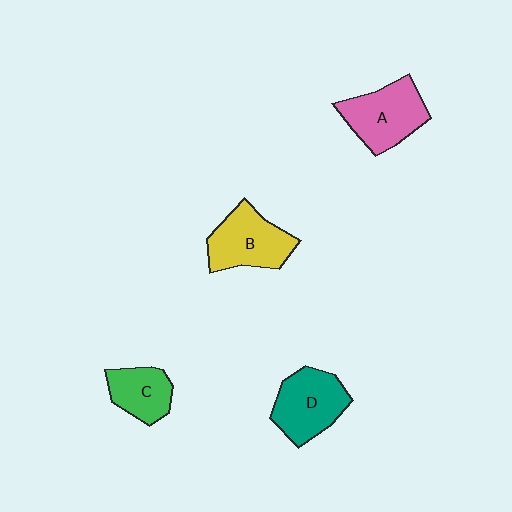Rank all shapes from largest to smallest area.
From largest to smallest: A (pink), D (teal), B (yellow), C (green).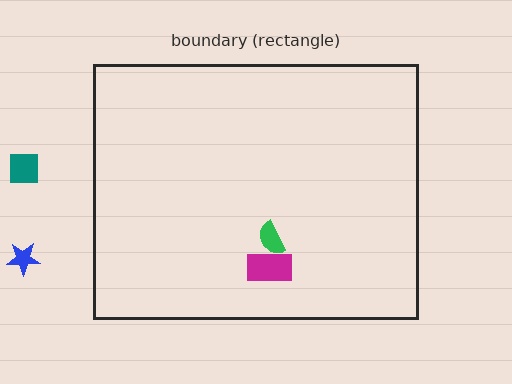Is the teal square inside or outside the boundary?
Outside.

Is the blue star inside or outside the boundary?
Outside.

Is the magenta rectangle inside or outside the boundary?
Inside.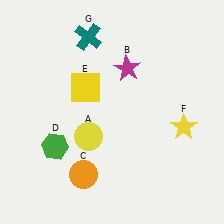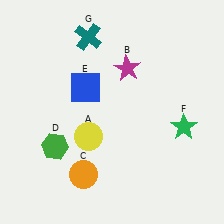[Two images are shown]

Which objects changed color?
E changed from yellow to blue. F changed from yellow to green.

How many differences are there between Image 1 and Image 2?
There are 2 differences between the two images.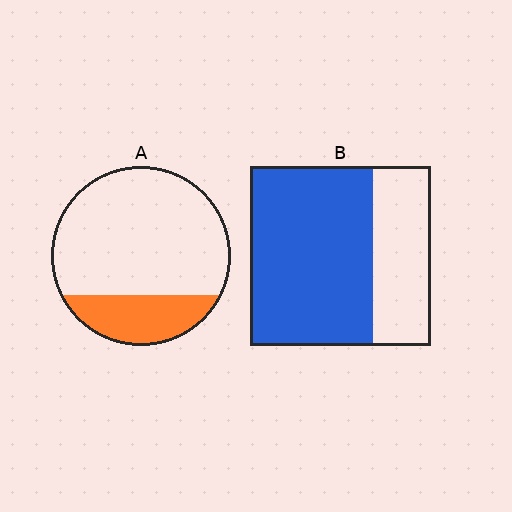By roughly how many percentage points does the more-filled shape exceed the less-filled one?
By roughly 45 percentage points (B over A).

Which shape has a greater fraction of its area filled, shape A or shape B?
Shape B.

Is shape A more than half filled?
No.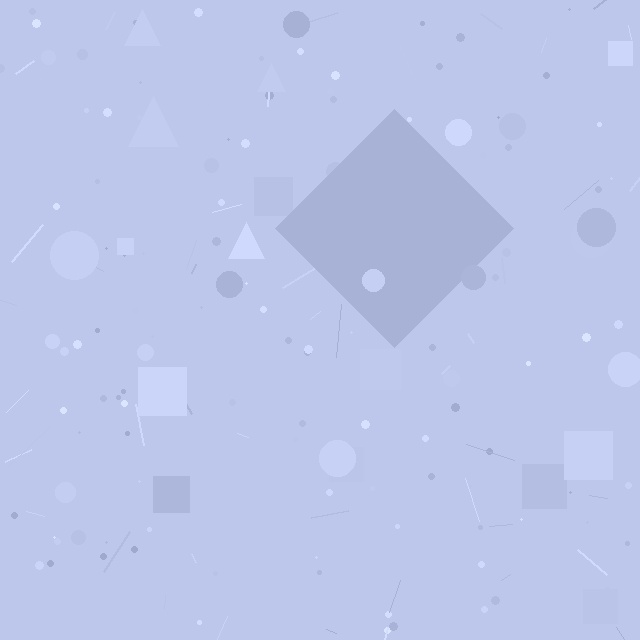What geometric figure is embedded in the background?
A diamond is embedded in the background.